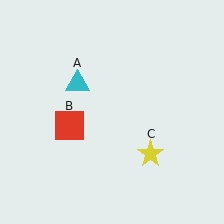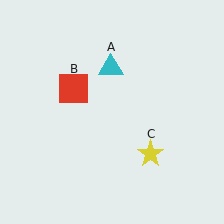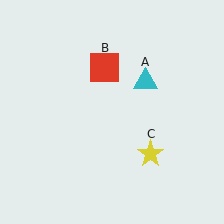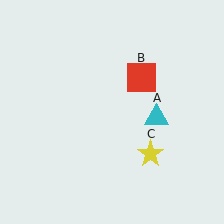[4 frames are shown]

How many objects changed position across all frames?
2 objects changed position: cyan triangle (object A), red square (object B).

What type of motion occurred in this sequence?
The cyan triangle (object A), red square (object B) rotated clockwise around the center of the scene.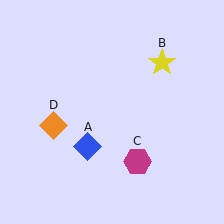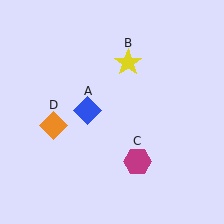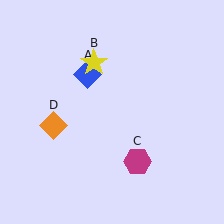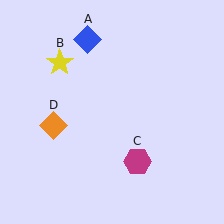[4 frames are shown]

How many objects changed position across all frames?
2 objects changed position: blue diamond (object A), yellow star (object B).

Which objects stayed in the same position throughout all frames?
Magenta hexagon (object C) and orange diamond (object D) remained stationary.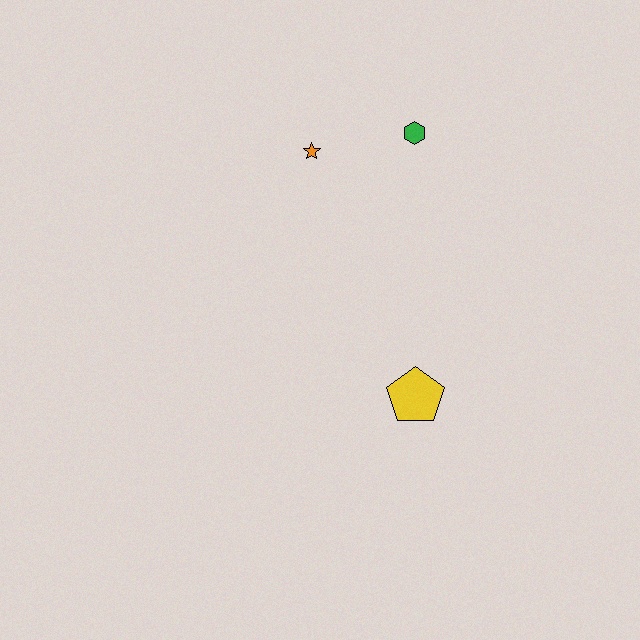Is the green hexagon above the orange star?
Yes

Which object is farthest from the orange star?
The yellow pentagon is farthest from the orange star.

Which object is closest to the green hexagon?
The orange star is closest to the green hexagon.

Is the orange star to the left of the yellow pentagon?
Yes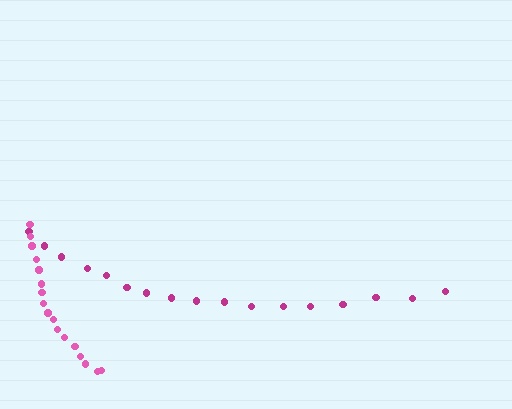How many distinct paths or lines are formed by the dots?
There are 2 distinct paths.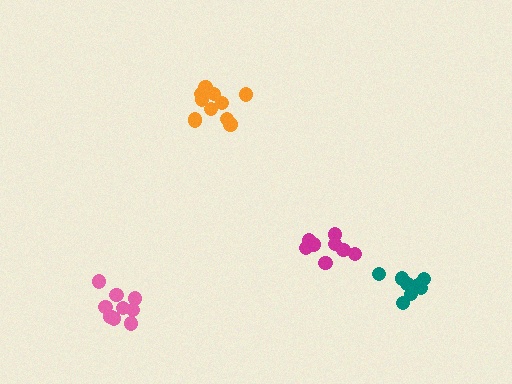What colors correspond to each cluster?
The clusters are colored: magenta, orange, pink, teal.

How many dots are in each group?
Group 1: 9 dots, Group 2: 11 dots, Group 3: 9 dots, Group 4: 9 dots (38 total).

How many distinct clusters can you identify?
There are 4 distinct clusters.